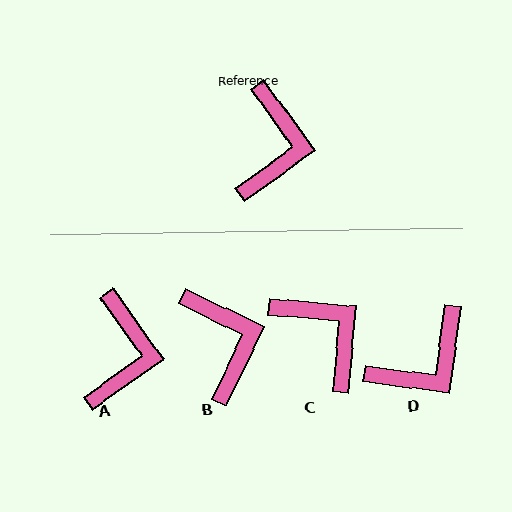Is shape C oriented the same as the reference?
No, it is off by about 50 degrees.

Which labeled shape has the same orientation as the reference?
A.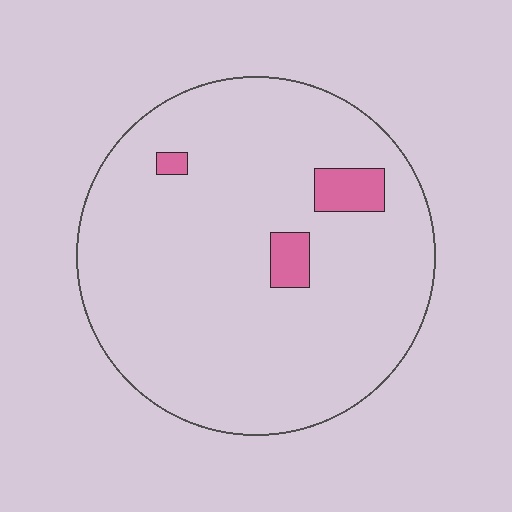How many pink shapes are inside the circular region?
3.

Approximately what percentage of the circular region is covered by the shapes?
Approximately 5%.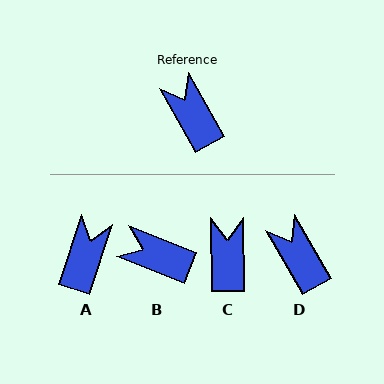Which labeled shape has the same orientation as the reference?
D.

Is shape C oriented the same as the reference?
No, it is off by about 28 degrees.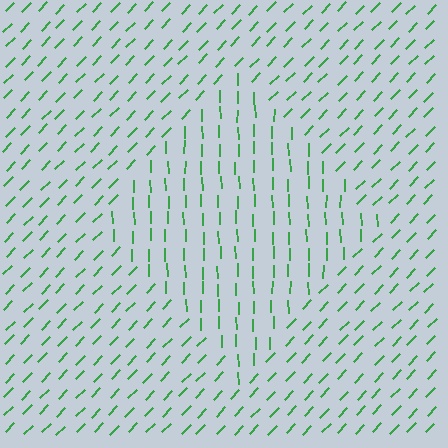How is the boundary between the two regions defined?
The boundary is defined purely by a change in line orientation (approximately 45 degrees difference). All lines are the same color and thickness.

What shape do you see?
I see a diamond.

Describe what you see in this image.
The image is filled with small green line segments. A diamond region in the image has lines oriented differently from the surrounding lines, creating a visible texture boundary.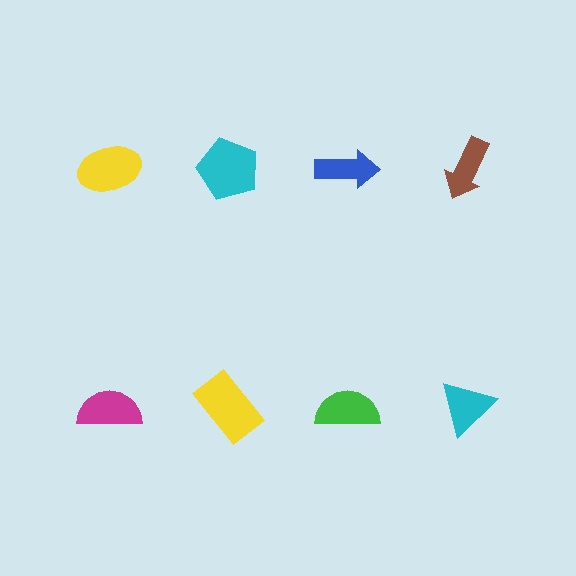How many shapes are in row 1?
4 shapes.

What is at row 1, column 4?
A brown arrow.